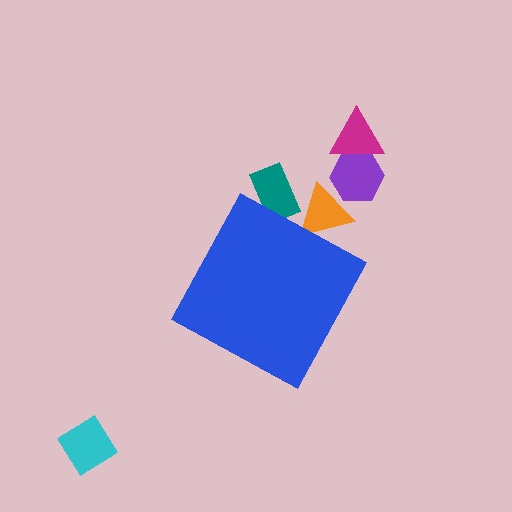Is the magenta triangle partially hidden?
No, the magenta triangle is fully visible.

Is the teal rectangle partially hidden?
Yes, the teal rectangle is partially hidden behind the blue diamond.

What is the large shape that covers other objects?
A blue diamond.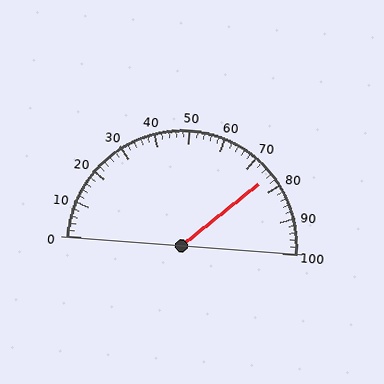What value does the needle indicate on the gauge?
The needle indicates approximately 76.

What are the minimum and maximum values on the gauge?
The gauge ranges from 0 to 100.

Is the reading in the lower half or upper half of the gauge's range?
The reading is in the upper half of the range (0 to 100).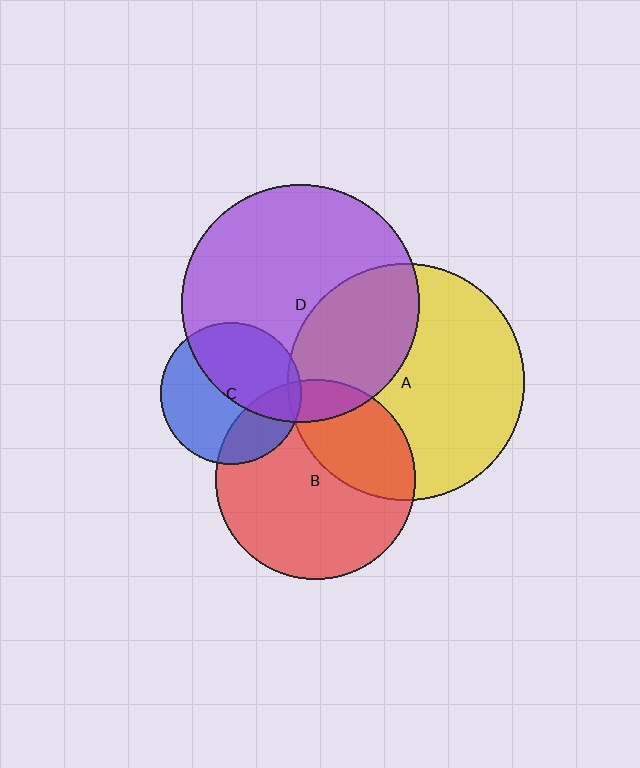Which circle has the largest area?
Circle D (purple).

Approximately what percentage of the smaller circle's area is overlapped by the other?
Approximately 10%.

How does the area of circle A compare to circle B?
Approximately 1.4 times.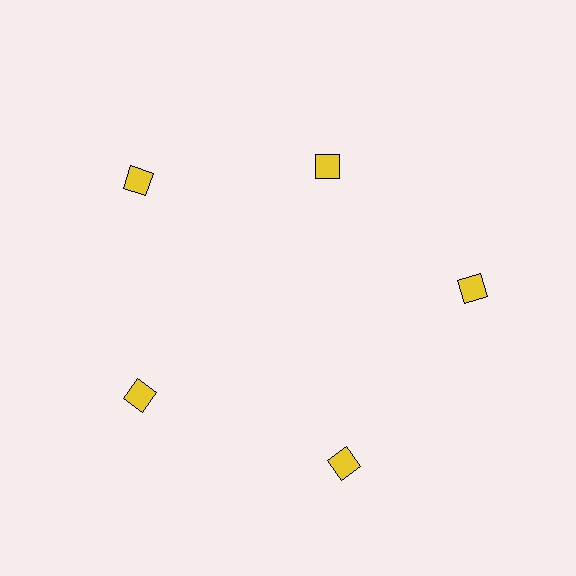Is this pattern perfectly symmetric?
No. The 5 yellow diamonds are arranged in a ring, but one element near the 1 o'clock position is pulled inward toward the center, breaking the 5-fold rotational symmetry.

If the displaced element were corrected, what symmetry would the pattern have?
It would have 5-fold rotational symmetry — the pattern would map onto itself every 72 degrees.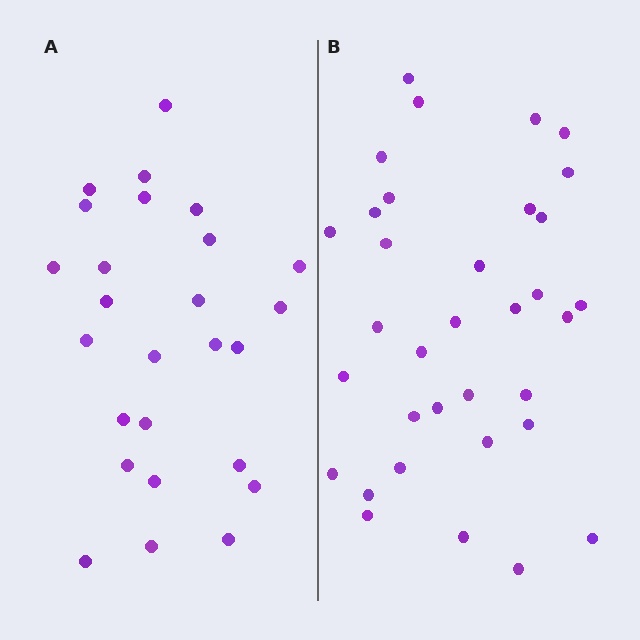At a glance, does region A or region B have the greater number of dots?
Region B (the right region) has more dots.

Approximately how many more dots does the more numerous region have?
Region B has roughly 8 or so more dots than region A.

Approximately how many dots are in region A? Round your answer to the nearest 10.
About 30 dots. (The exact count is 26, which rounds to 30.)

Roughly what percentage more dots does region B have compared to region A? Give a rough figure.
About 30% more.